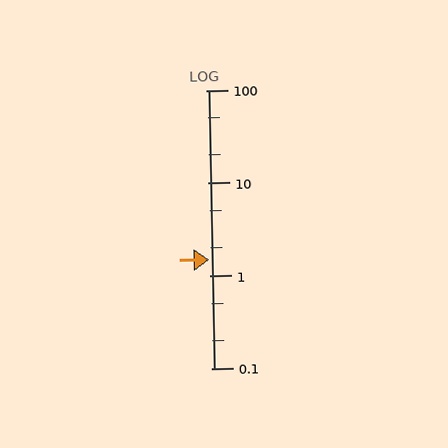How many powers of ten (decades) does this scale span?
The scale spans 3 decades, from 0.1 to 100.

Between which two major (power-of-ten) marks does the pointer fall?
The pointer is between 1 and 10.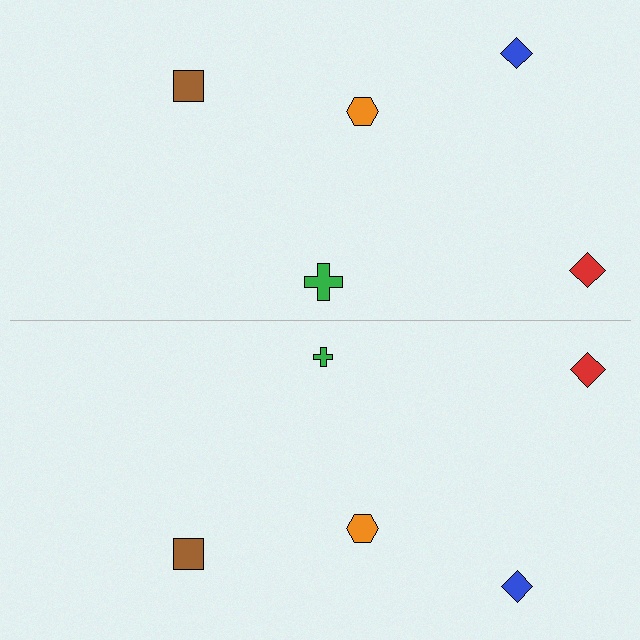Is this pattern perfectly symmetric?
No, the pattern is not perfectly symmetric. The green cross on the bottom side has a different size than its mirror counterpart.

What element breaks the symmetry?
The green cross on the bottom side has a different size than its mirror counterpart.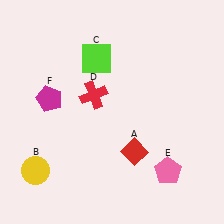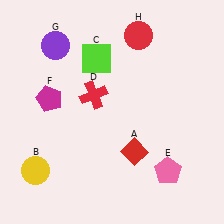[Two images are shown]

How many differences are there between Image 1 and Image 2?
There are 2 differences between the two images.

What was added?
A purple circle (G), a red circle (H) were added in Image 2.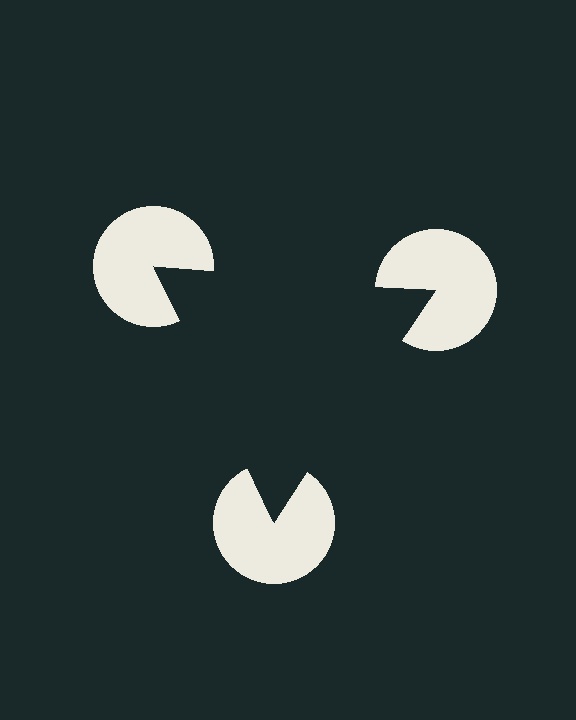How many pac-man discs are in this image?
There are 3 — one at each vertex of the illusory triangle.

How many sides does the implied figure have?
3 sides.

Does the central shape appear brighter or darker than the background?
It typically appears slightly darker than the background, even though no actual brightness change is drawn.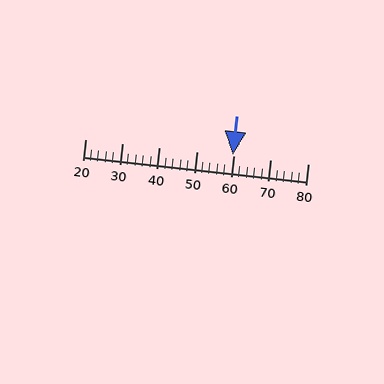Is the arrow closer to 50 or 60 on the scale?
The arrow is closer to 60.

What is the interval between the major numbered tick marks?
The major tick marks are spaced 10 units apart.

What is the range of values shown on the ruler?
The ruler shows values from 20 to 80.